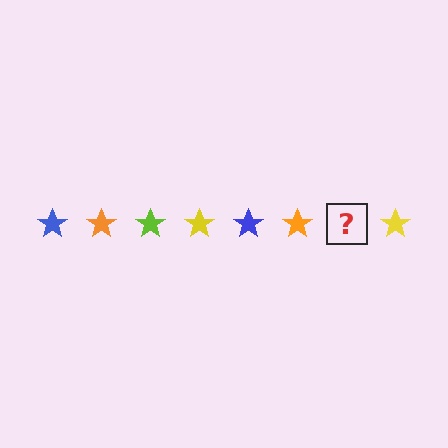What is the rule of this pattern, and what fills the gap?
The rule is that the pattern cycles through blue, orange, lime, yellow stars. The gap should be filled with a lime star.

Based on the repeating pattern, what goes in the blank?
The blank should be a lime star.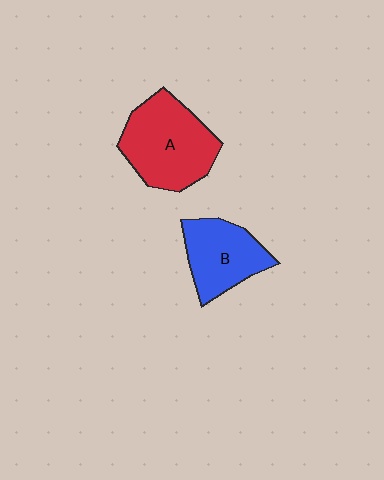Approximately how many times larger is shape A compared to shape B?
Approximately 1.4 times.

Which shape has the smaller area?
Shape B (blue).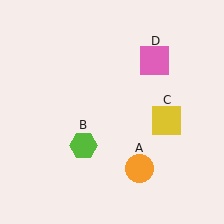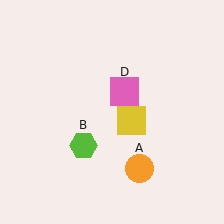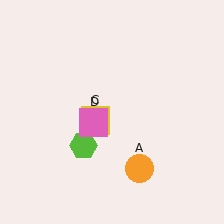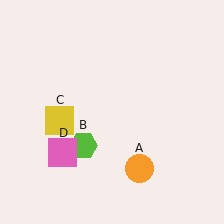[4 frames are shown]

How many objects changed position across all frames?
2 objects changed position: yellow square (object C), pink square (object D).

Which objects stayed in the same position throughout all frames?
Orange circle (object A) and lime hexagon (object B) remained stationary.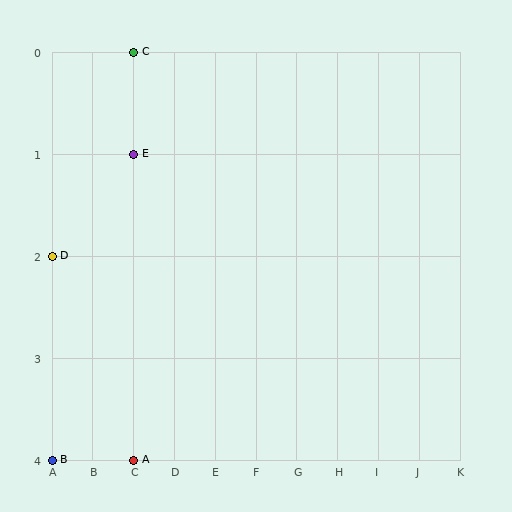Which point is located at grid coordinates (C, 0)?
Point C is at (C, 0).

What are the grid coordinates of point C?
Point C is at grid coordinates (C, 0).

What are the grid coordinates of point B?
Point B is at grid coordinates (A, 4).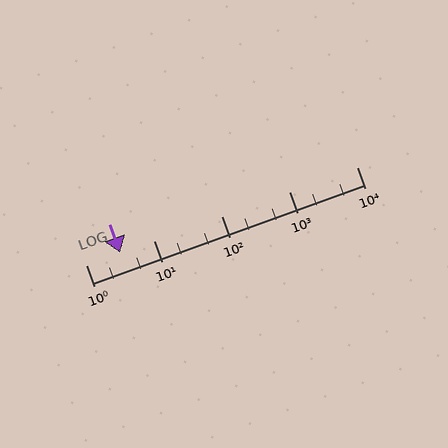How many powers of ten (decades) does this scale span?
The scale spans 4 decades, from 1 to 10000.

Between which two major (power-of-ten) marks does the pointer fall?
The pointer is between 1 and 10.